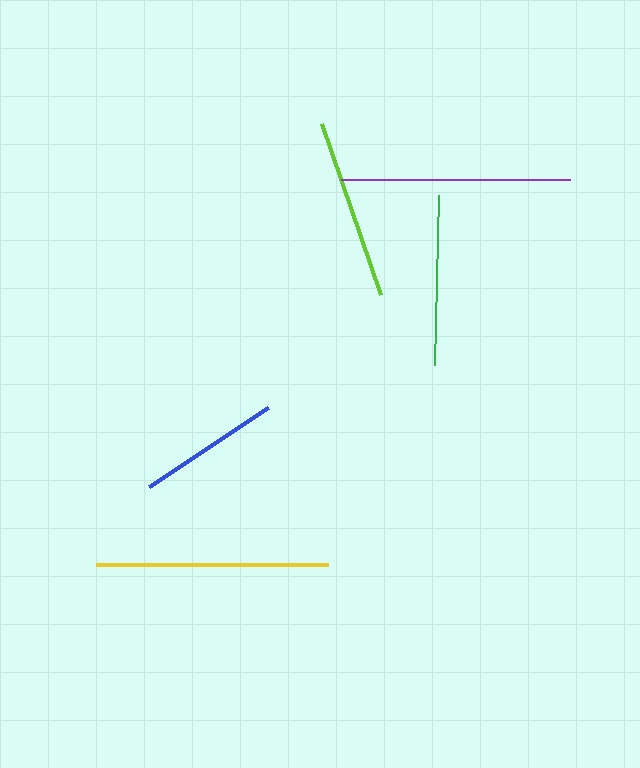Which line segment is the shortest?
The blue line is the shortest at approximately 142 pixels.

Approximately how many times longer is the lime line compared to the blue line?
The lime line is approximately 1.3 times the length of the blue line.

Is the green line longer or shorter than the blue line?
The green line is longer than the blue line.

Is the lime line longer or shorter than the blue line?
The lime line is longer than the blue line.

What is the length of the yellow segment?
The yellow segment is approximately 232 pixels long.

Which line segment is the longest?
The yellow line is the longest at approximately 232 pixels.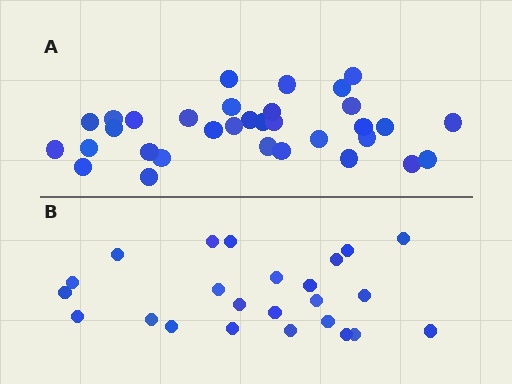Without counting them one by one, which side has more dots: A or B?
Region A (the top region) has more dots.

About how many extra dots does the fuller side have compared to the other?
Region A has roughly 8 or so more dots than region B.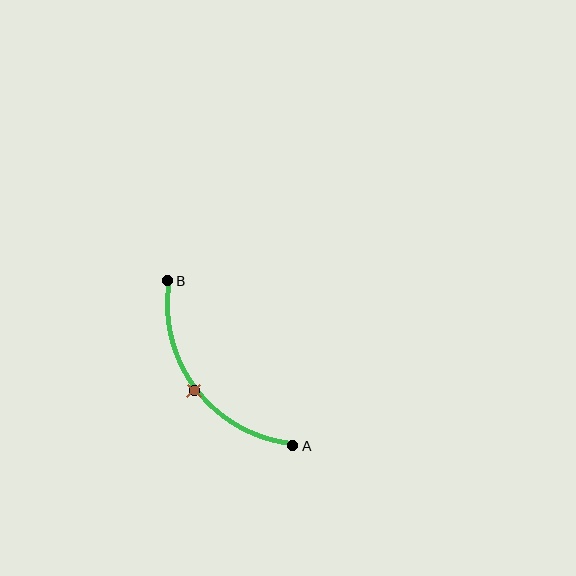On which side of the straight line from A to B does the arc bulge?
The arc bulges below and to the left of the straight line connecting A and B.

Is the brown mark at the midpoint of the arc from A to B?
Yes. The brown mark lies on the arc at equal arc-length from both A and B — it is the arc midpoint.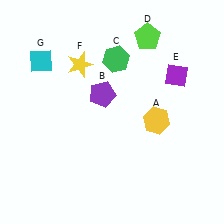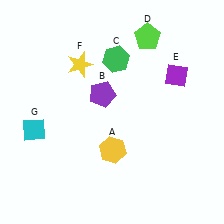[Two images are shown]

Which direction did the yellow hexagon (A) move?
The yellow hexagon (A) moved left.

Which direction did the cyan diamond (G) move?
The cyan diamond (G) moved down.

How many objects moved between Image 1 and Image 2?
2 objects moved between the two images.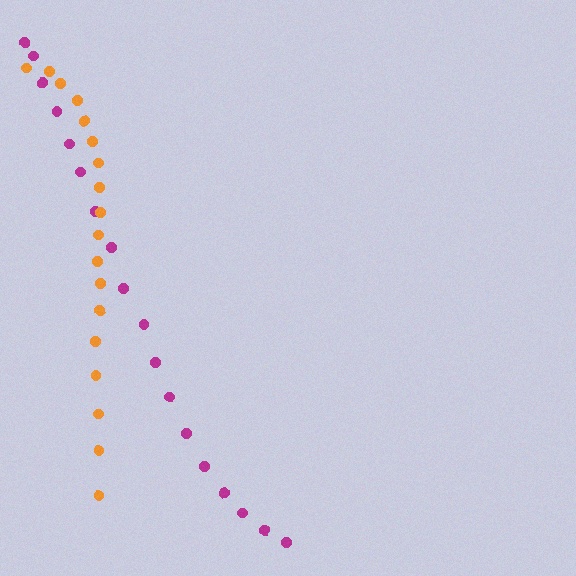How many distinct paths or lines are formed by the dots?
There are 2 distinct paths.